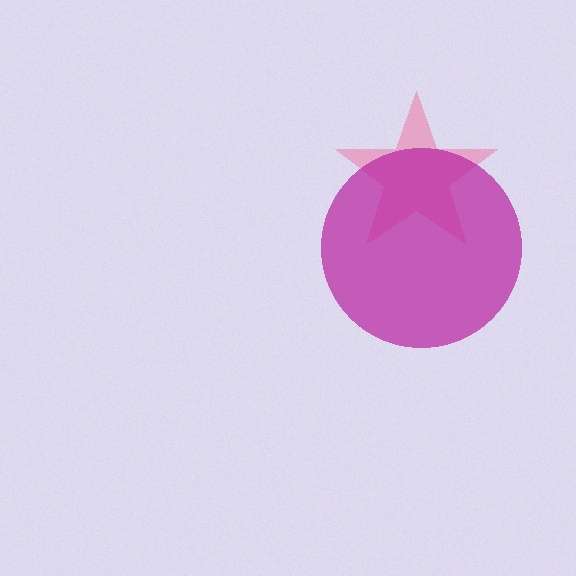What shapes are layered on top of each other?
The layered shapes are: a pink star, a magenta circle.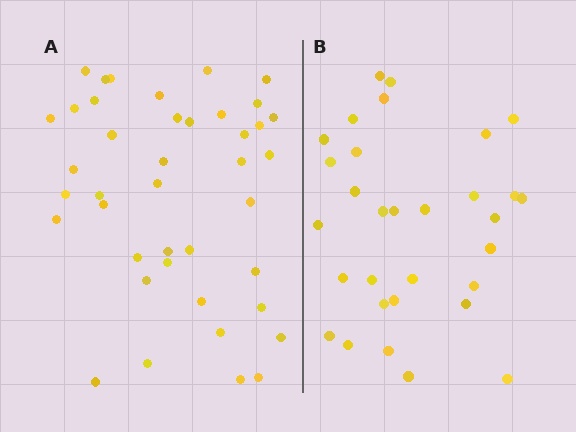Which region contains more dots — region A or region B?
Region A (the left region) has more dots.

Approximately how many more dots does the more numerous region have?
Region A has roughly 10 or so more dots than region B.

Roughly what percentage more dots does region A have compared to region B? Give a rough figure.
About 30% more.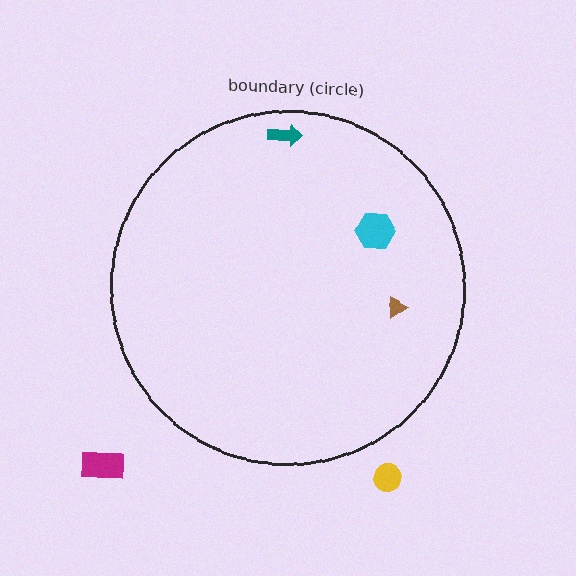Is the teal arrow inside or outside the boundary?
Inside.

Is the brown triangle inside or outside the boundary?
Inside.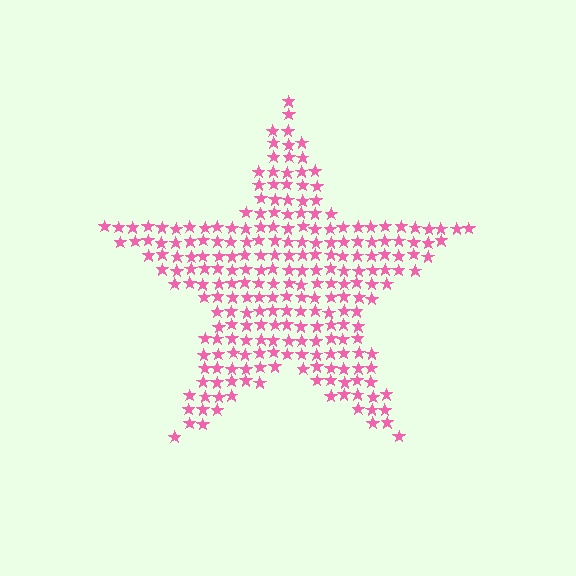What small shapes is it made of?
It is made of small stars.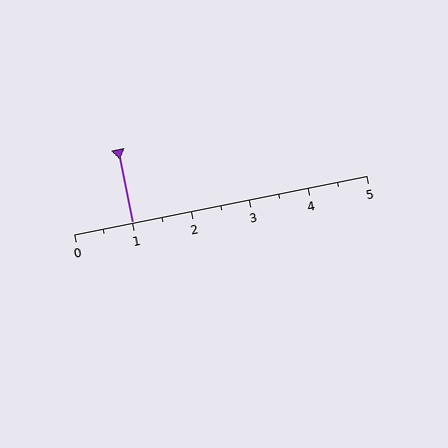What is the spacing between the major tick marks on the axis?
The major ticks are spaced 1 apart.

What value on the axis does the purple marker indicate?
The marker indicates approximately 1.